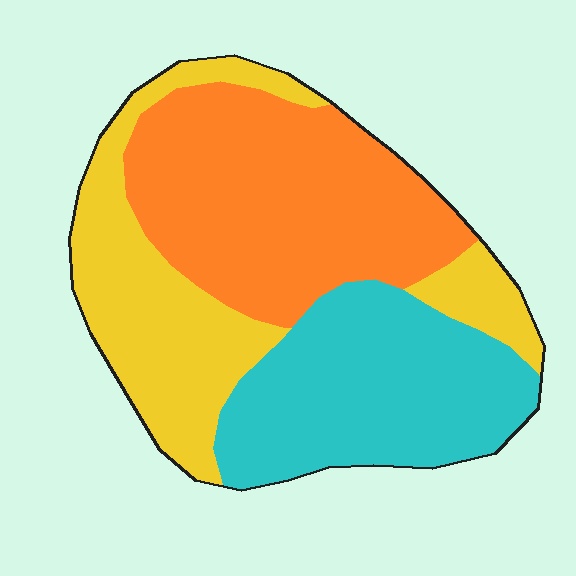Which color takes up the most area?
Orange, at roughly 40%.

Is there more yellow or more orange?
Orange.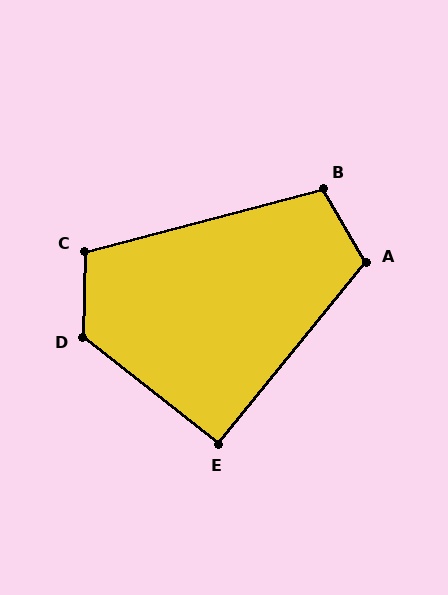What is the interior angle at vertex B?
Approximately 106 degrees (obtuse).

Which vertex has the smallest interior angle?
E, at approximately 91 degrees.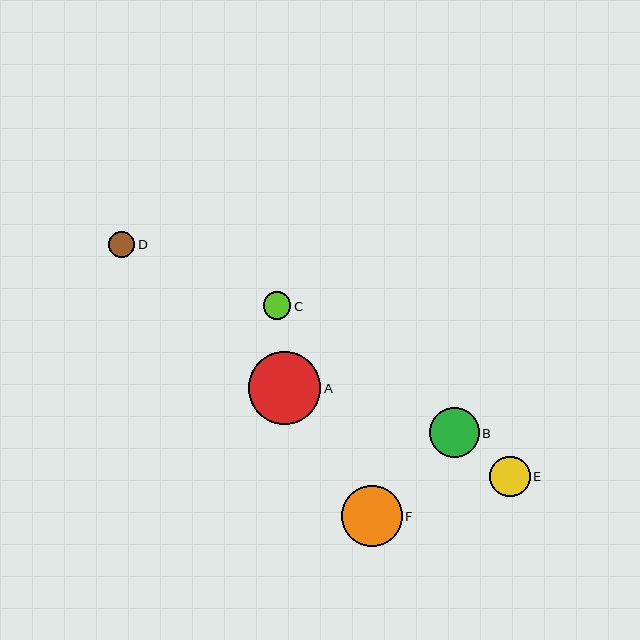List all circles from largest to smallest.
From largest to smallest: A, F, B, E, C, D.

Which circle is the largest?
Circle A is the largest with a size of approximately 73 pixels.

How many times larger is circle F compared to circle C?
Circle F is approximately 2.2 times the size of circle C.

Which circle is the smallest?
Circle D is the smallest with a size of approximately 27 pixels.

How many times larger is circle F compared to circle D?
Circle F is approximately 2.3 times the size of circle D.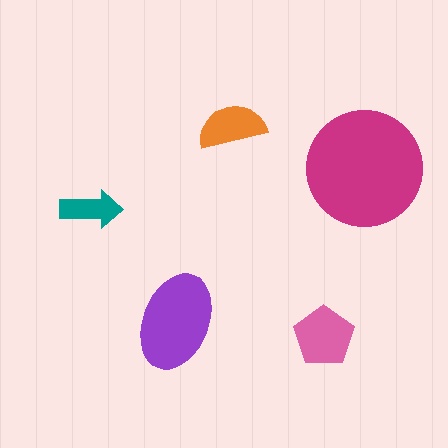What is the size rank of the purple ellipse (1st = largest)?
2nd.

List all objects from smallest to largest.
The teal arrow, the orange semicircle, the pink pentagon, the purple ellipse, the magenta circle.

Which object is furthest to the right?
The magenta circle is rightmost.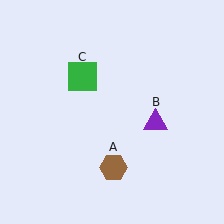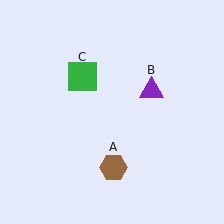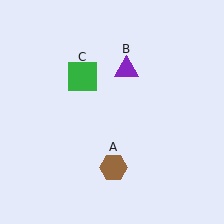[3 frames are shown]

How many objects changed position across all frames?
1 object changed position: purple triangle (object B).